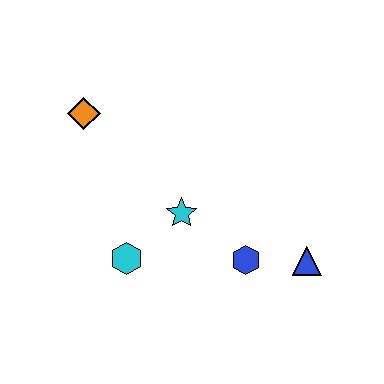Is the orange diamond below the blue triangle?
No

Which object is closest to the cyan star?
The cyan hexagon is closest to the cyan star.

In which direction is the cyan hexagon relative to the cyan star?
The cyan hexagon is to the left of the cyan star.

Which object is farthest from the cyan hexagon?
The blue triangle is farthest from the cyan hexagon.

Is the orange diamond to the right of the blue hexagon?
No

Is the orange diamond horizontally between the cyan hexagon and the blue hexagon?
No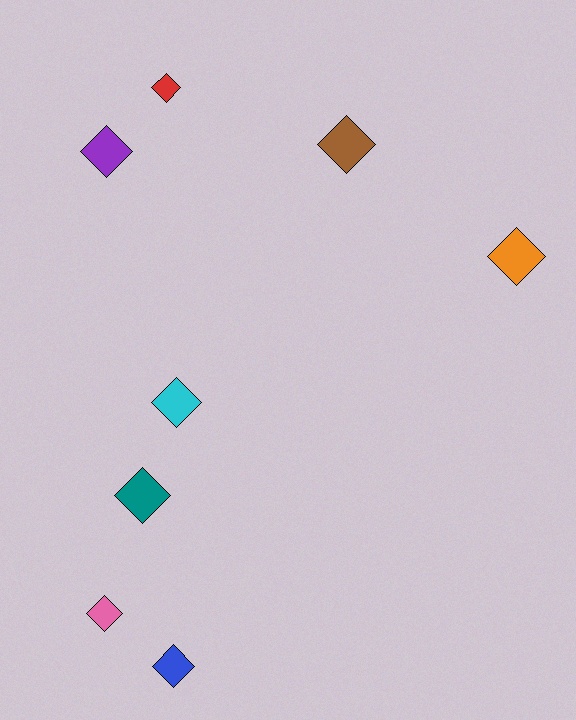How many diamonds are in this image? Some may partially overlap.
There are 8 diamonds.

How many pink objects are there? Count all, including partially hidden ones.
There is 1 pink object.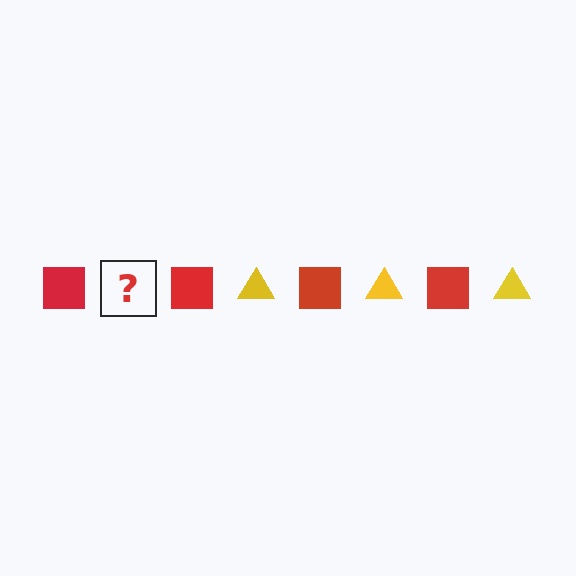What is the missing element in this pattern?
The missing element is a yellow triangle.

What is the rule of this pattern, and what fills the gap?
The rule is that the pattern alternates between red square and yellow triangle. The gap should be filled with a yellow triangle.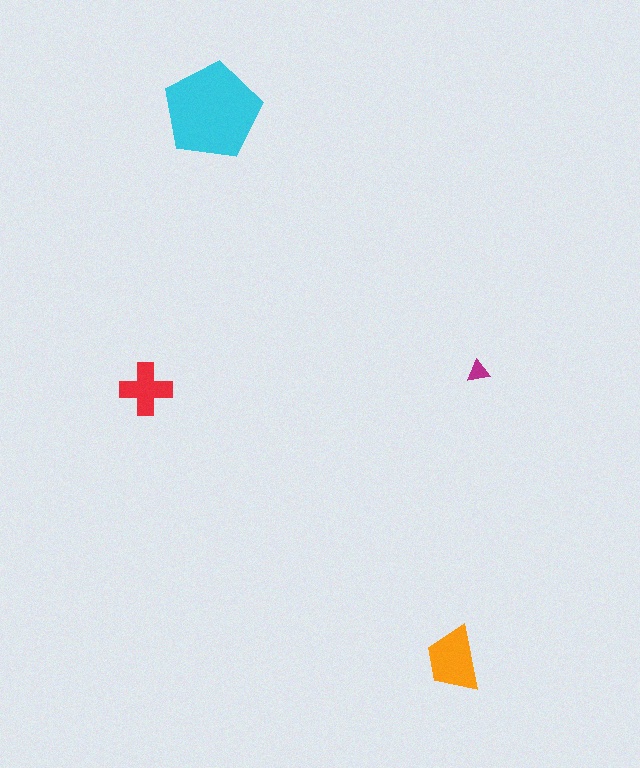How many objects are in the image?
There are 4 objects in the image.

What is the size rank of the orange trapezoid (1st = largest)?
2nd.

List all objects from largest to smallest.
The cyan pentagon, the orange trapezoid, the red cross, the magenta triangle.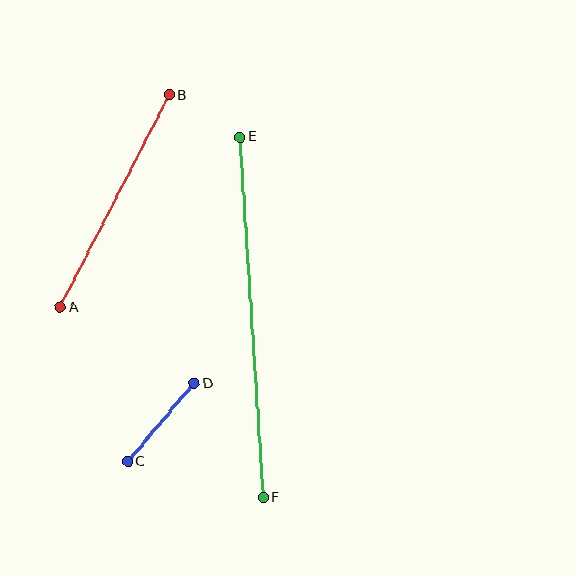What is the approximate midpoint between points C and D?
The midpoint is at approximately (161, 422) pixels.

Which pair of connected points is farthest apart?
Points E and F are farthest apart.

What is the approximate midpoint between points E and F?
The midpoint is at approximately (252, 317) pixels.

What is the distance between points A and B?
The distance is approximately 238 pixels.